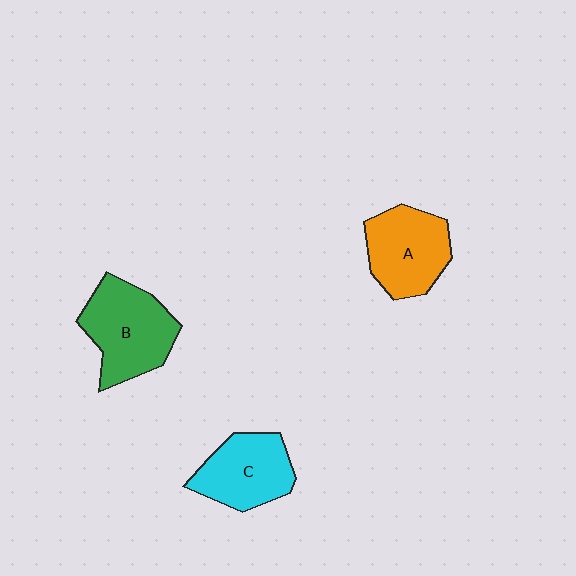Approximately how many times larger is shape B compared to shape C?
Approximately 1.2 times.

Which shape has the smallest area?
Shape C (cyan).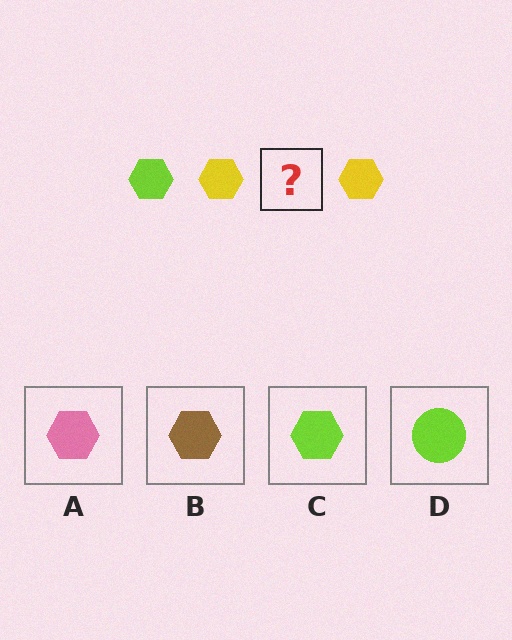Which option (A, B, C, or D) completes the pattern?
C.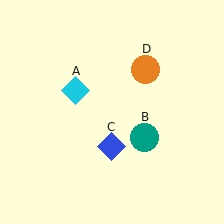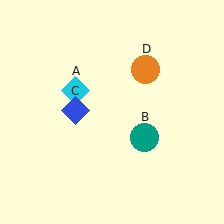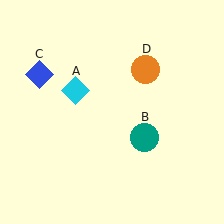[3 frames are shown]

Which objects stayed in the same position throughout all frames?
Cyan diamond (object A) and teal circle (object B) and orange circle (object D) remained stationary.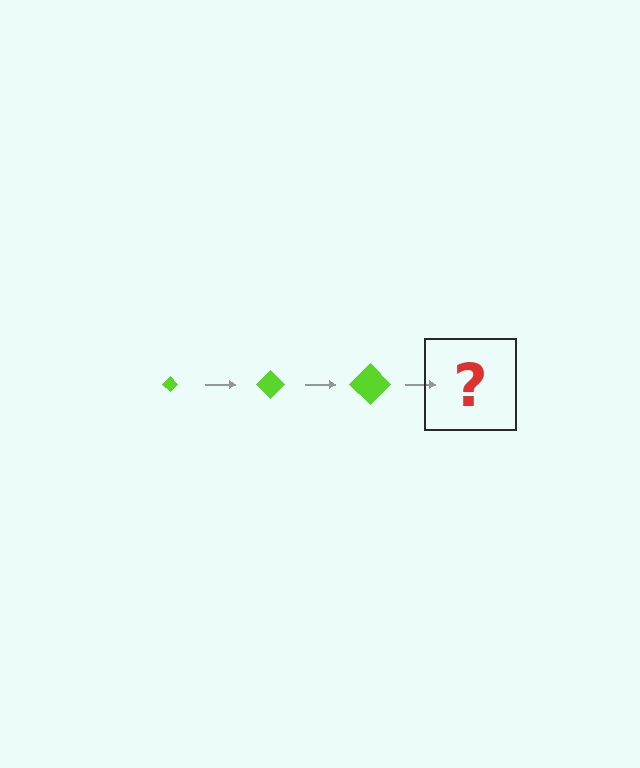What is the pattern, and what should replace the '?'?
The pattern is that the diamond gets progressively larger each step. The '?' should be a lime diamond, larger than the previous one.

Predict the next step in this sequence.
The next step is a lime diamond, larger than the previous one.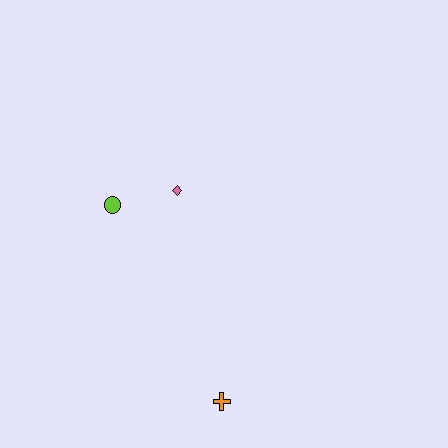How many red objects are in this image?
There are no red objects.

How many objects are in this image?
There are 3 objects.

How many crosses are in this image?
There is 1 cross.